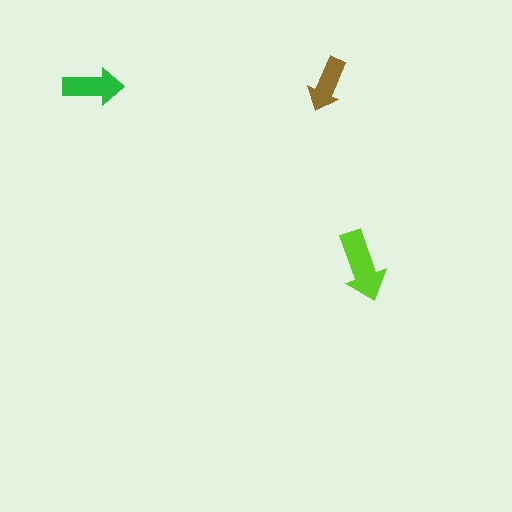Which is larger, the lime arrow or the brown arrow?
The lime one.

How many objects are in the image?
There are 3 objects in the image.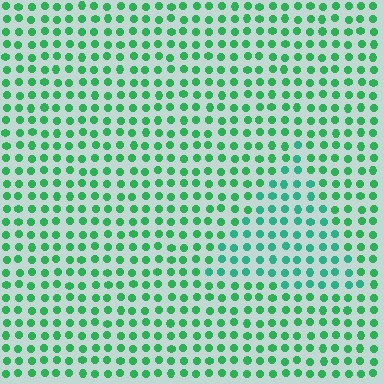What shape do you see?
I see a triangle.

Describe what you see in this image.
The image is filled with small green elements in a uniform arrangement. A triangle-shaped region is visible where the elements are tinted to a slightly different hue, forming a subtle color boundary.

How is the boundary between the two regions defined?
The boundary is defined purely by a slight shift in hue (about 23 degrees). Spacing, size, and orientation are identical on both sides.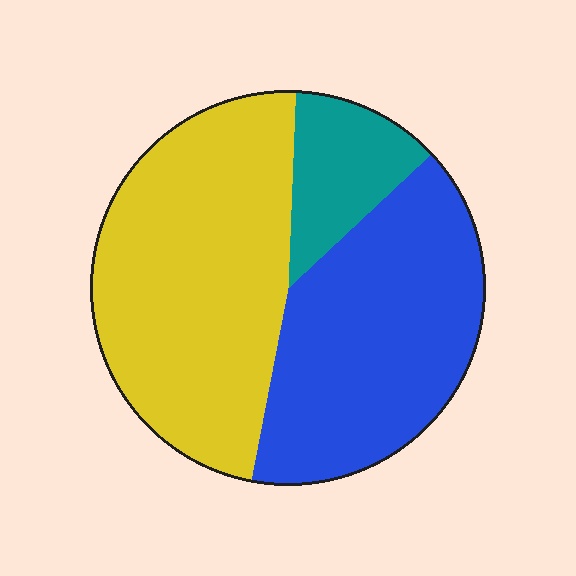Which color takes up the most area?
Yellow, at roughly 50%.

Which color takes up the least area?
Teal, at roughly 10%.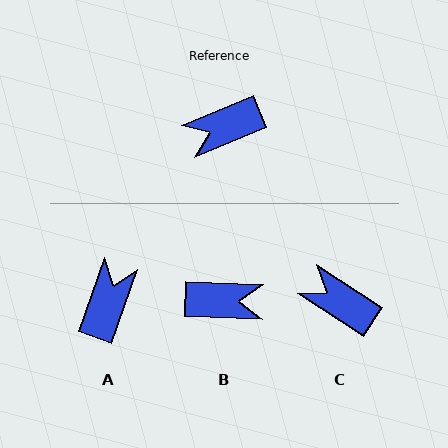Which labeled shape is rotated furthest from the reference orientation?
B, about 155 degrees away.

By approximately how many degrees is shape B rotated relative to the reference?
Approximately 155 degrees counter-clockwise.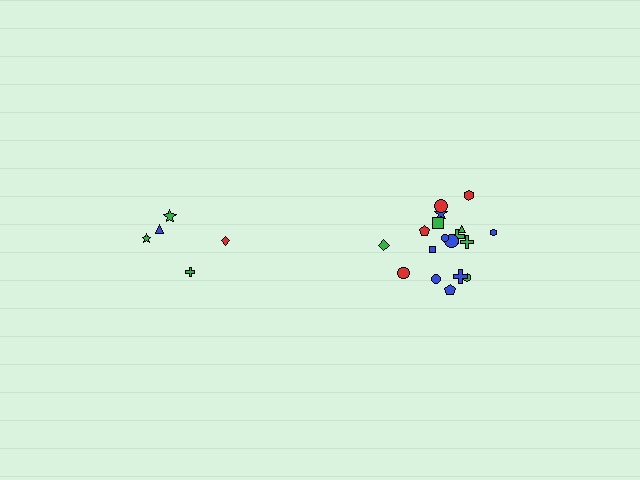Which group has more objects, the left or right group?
The right group.